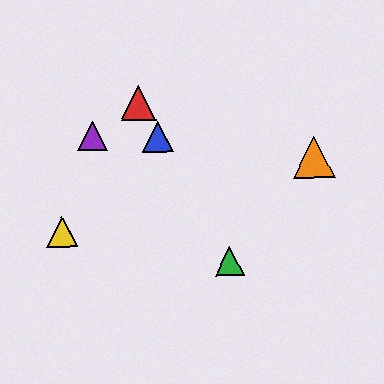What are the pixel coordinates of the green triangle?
The green triangle is at (230, 261).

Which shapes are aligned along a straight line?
The red triangle, the blue triangle, the green triangle are aligned along a straight line.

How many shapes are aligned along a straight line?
3 shapes (the red triangle, the blue triangle, the green triangle) are aligned along a straight line.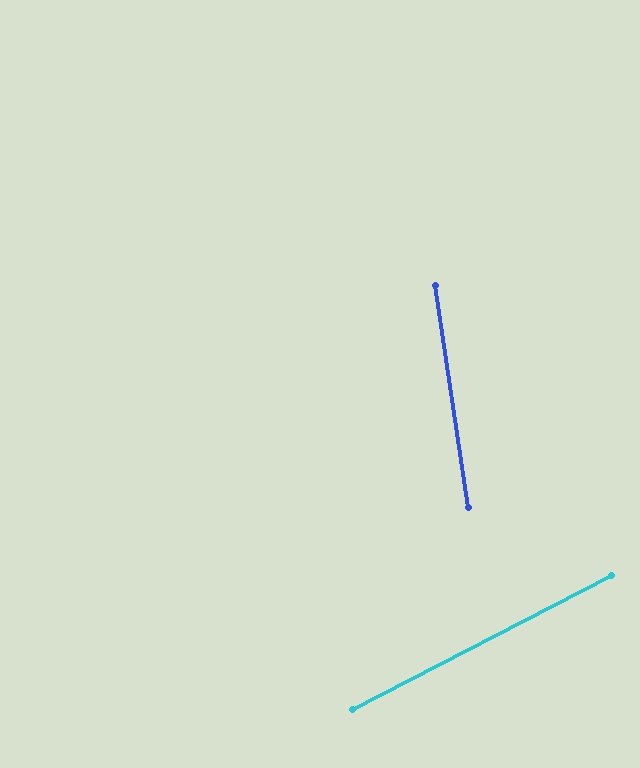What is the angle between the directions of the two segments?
Approximately 71 degrees.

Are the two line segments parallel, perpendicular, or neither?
Neither parallel nor perpendicular — they differ by about 71°.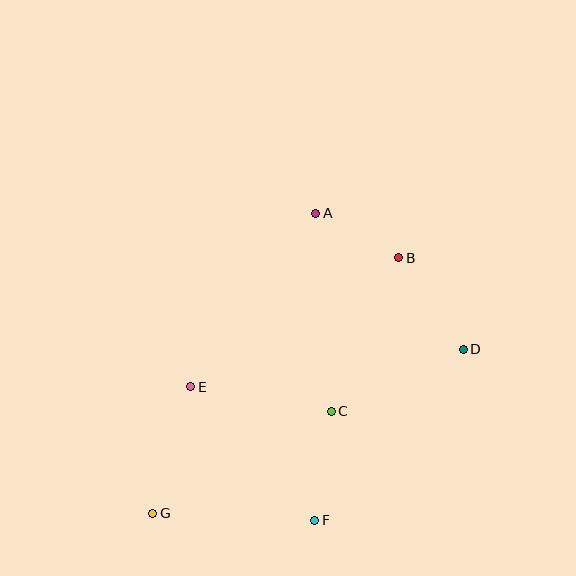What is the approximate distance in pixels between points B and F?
The distance between B and F is approximately 276 pixels.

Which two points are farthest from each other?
Points B and G are farthest from each other.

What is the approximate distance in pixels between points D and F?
The distance between D and F is approximately 227 pixels.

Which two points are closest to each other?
Points A and B are closest to each other.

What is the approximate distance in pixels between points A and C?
The distance between A and C is approximately 199 pixels.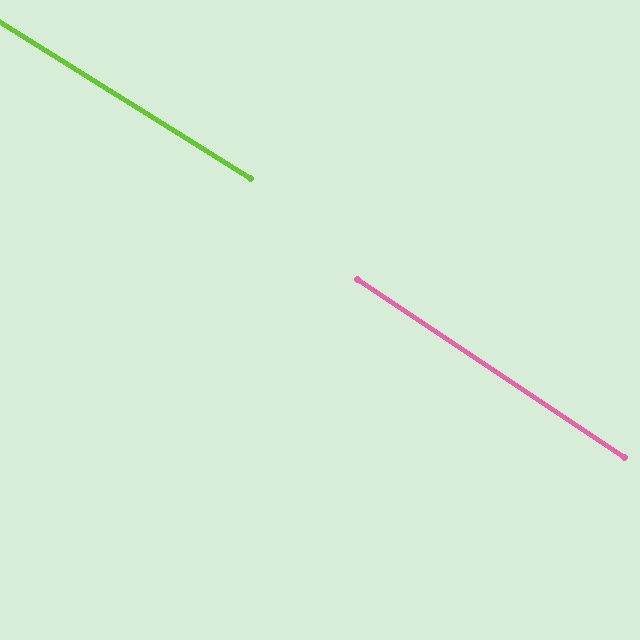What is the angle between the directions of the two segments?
Approximately 2 degrees.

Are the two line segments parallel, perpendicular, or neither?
Parallel — their directions differ by only 1.8°.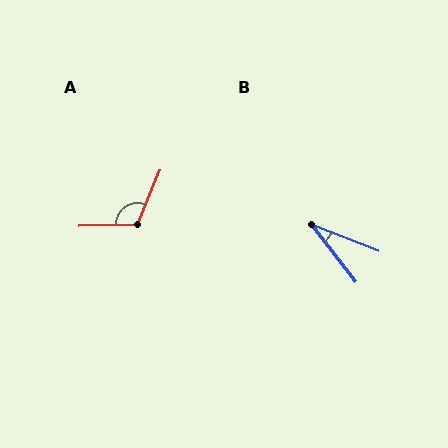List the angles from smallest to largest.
B (31°), A (114°).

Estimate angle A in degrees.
Approximately 114 degrees.